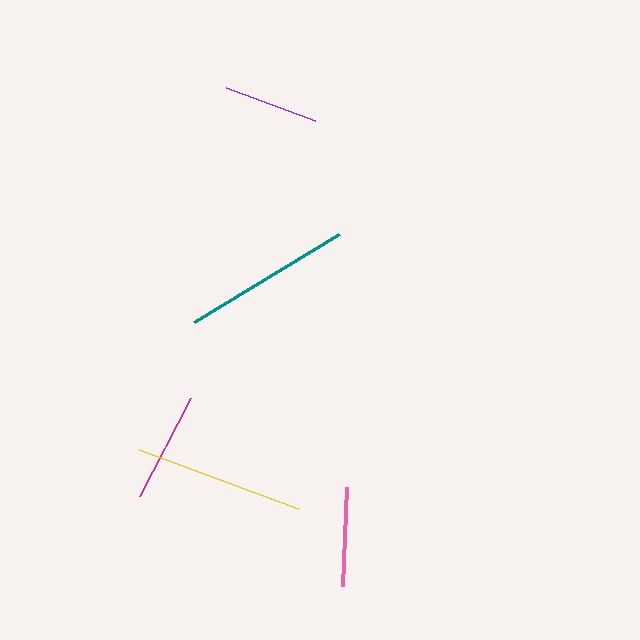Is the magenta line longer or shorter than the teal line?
The teal line is longer than the magenta line.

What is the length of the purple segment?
The purple segment is approximately 94 pixels long.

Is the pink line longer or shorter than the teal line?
The teal line is longer than the pink line.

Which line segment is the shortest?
The purple line is the shortest at approximately 94 pixels.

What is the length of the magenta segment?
The magenta segment is approximately 110 pixels long.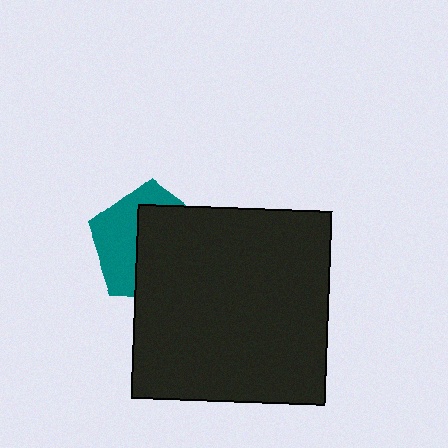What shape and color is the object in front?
The object in front is a black square.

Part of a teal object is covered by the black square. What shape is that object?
It is a pentagon.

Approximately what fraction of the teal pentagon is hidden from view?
Roughly 57% of the teal pentagon is hidden behind the black square.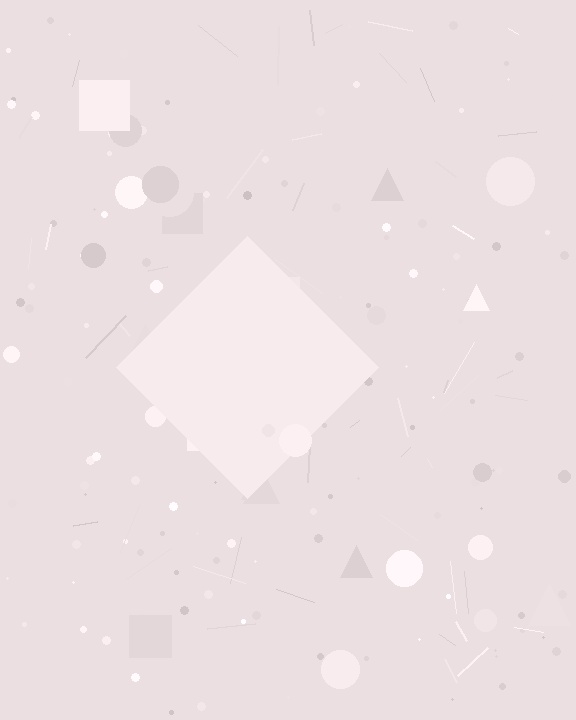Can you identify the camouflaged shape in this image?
The camouflaged shape is a diamond.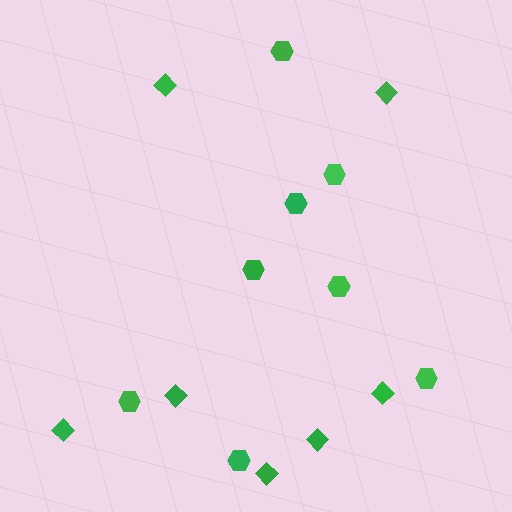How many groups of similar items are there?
There are 2 groups: one group of hexagons (8) and one group of diamonds (7).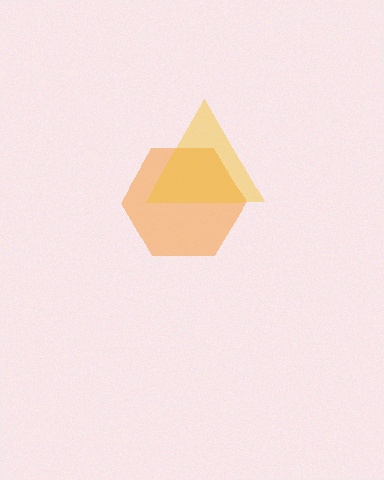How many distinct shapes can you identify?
There are 2 distinct shapes: an orange hexagon, a yellow triangle.